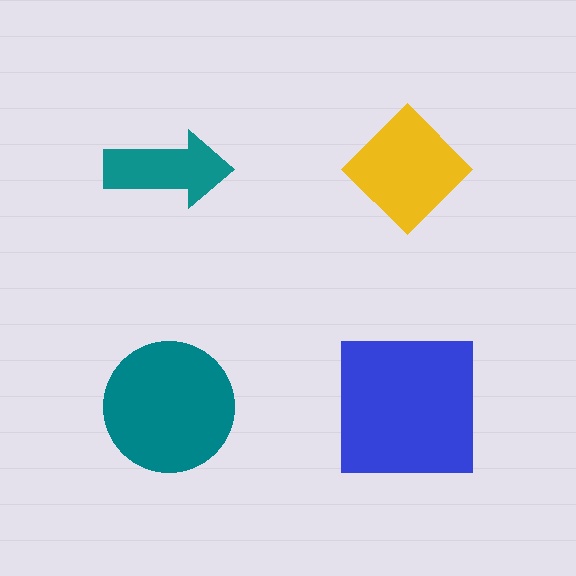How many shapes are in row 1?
2 shapes.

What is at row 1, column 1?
A teal arrow.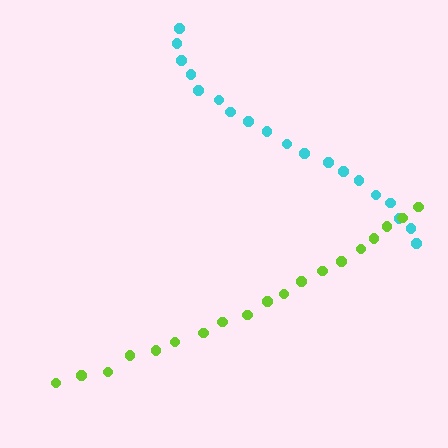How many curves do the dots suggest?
There are 2 distinct paths.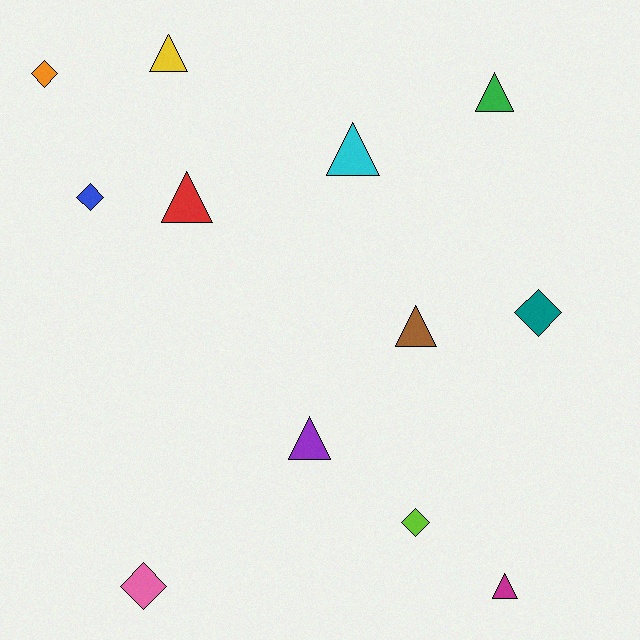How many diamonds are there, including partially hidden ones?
There are 5 diamonds.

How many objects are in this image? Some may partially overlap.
There are 12 objects.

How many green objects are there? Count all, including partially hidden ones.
There is 1 green object.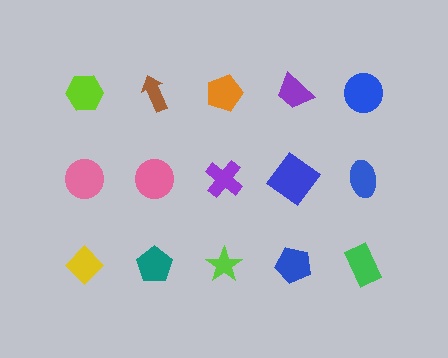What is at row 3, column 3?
A lime star.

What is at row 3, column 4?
A blue pentagon.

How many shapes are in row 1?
5 shapes.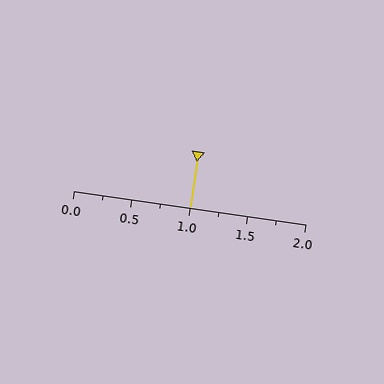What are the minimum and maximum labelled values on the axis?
The axis runs from 0.0 to 2.0.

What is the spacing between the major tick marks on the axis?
The major ticks are spaced 0.5 apart.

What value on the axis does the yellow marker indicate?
The marker indicates approximately 1.